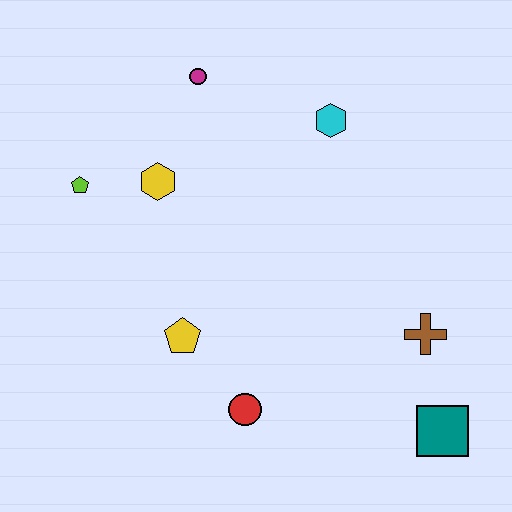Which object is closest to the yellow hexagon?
The lime pentagon is closest to the yellow hexagon.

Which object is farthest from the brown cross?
The lime pentagon is farthest from the brown cross.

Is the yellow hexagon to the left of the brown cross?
Yes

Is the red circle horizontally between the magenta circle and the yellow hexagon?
No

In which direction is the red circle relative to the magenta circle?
The red circle is below the magenta circle.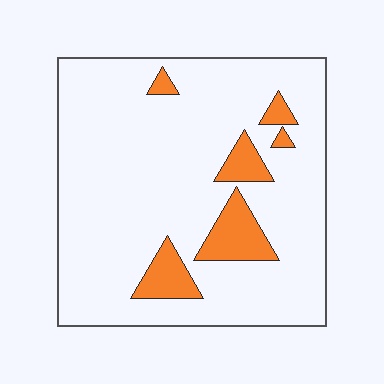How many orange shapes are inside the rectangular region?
6.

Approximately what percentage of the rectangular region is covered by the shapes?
Approximately 10%.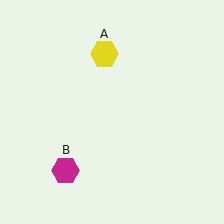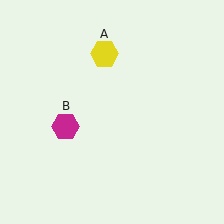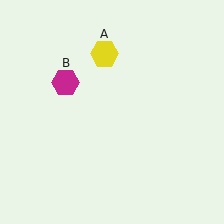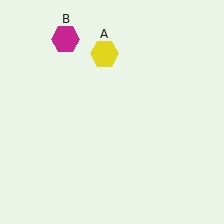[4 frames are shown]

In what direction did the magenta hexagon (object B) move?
The magenta hexagon (object B) moved up.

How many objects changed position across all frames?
1 object changed position: magenta hexagon (object B).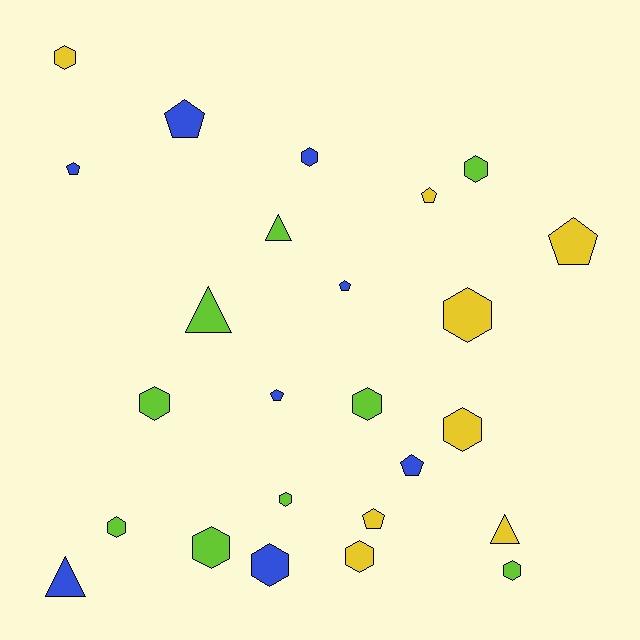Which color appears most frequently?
Lime, with 9 objects.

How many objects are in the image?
There are 25 objects.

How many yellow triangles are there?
There is 1 yellow triangle.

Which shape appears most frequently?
Hexagon, with 13 objects.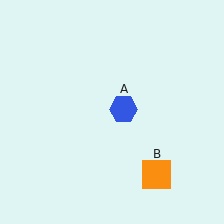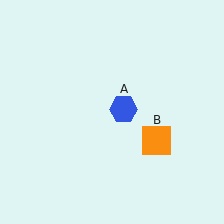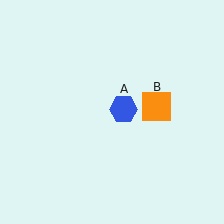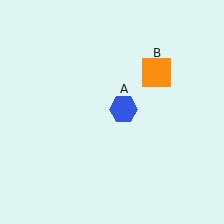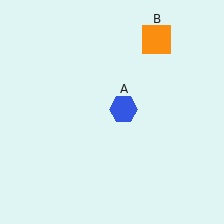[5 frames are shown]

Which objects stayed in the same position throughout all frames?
Blue hexagon (object A) remained stationary.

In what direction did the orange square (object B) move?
The orange square (object B) moved up.